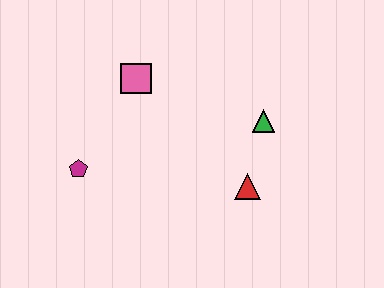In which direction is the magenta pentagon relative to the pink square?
The magenta pentagon is below the pink square.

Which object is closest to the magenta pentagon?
The pink square is closest to the magenta pentagon.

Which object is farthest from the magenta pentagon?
The green triangle is farthest from the magenta pentagon.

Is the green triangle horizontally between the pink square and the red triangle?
No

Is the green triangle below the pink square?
Yes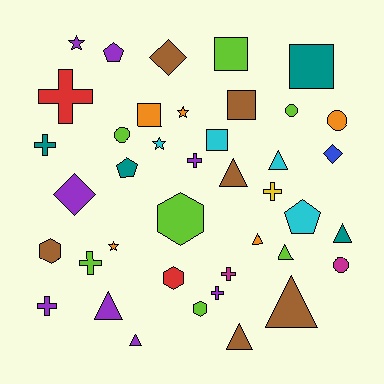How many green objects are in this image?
There are no green objects.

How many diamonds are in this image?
There are 3 diamonds.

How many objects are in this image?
There are 40 objects.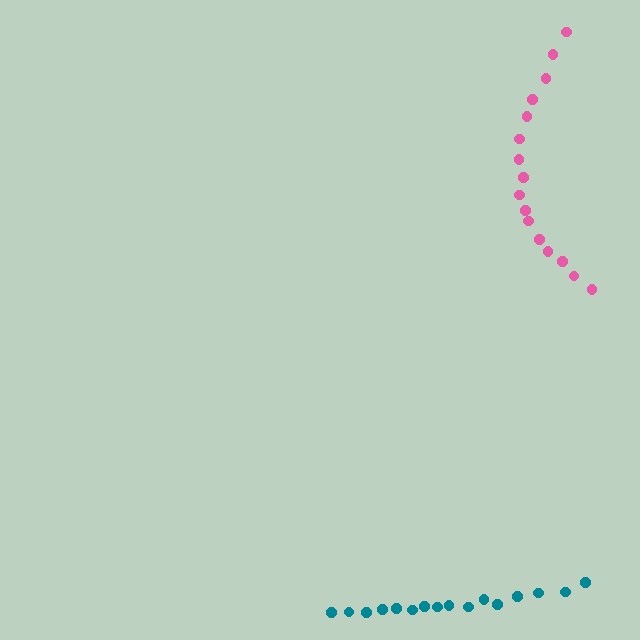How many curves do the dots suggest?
There are 2 distinct paths.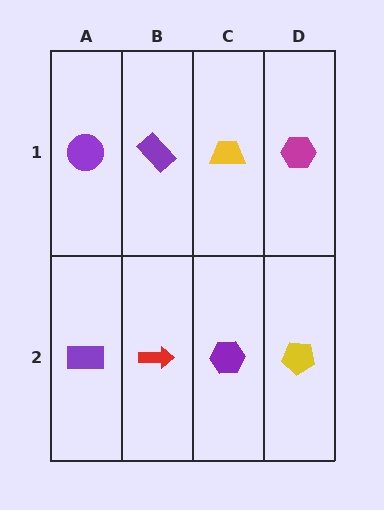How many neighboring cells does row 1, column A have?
2.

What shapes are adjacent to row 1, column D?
A yellow pentagon (row 2, column D), a yellow trapezoid (row 1, column C).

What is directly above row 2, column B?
A purple rectangle.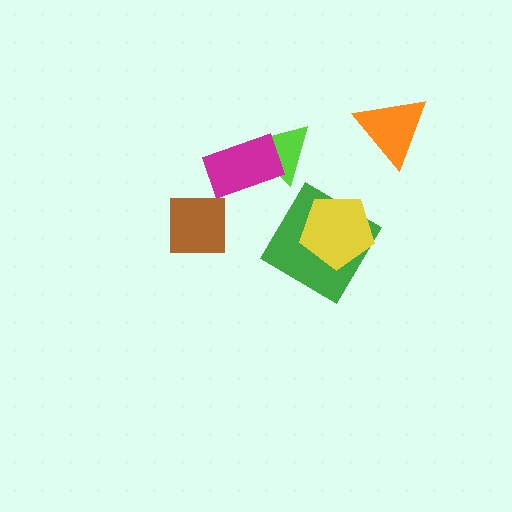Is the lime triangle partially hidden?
Yes, it is partially covered by another shape.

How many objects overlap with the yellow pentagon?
1 object overlaps with the yellow pentagon.